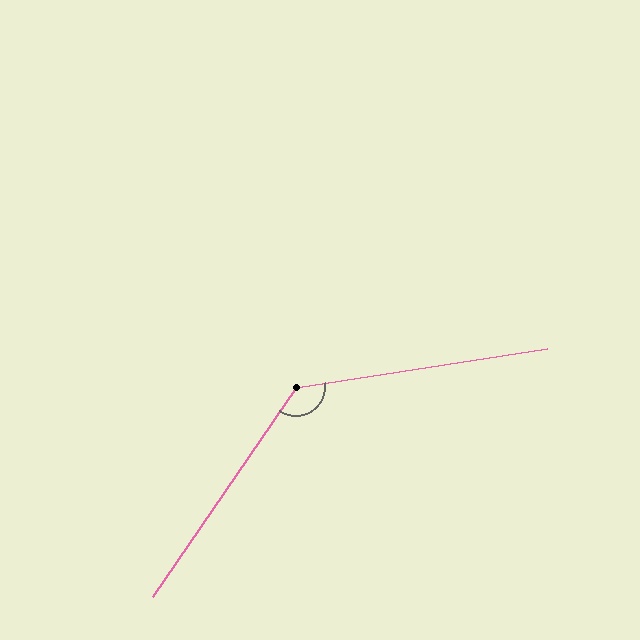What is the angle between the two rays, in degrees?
Approximately 133 degrees.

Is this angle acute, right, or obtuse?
It is obtuse.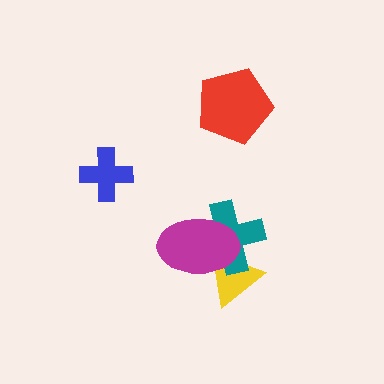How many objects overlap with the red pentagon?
0 objects overlap with the red pentagon.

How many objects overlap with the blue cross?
0 objects overlap with the blue cross.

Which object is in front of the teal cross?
The magenta ellipse is in front of the teal cross.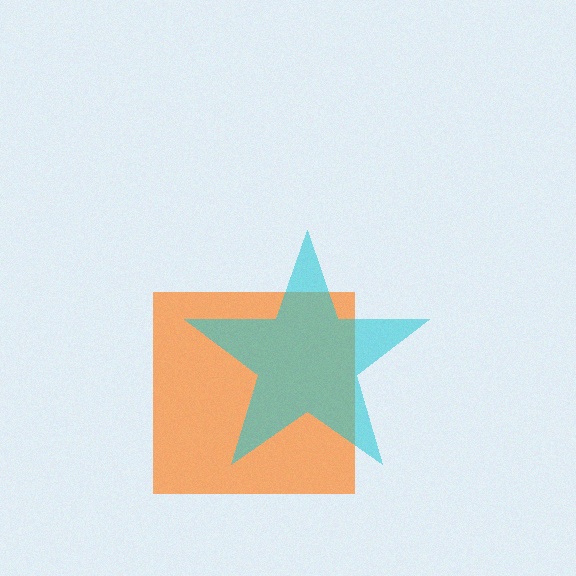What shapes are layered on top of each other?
The layered shapes are: an orange square, a cyan star.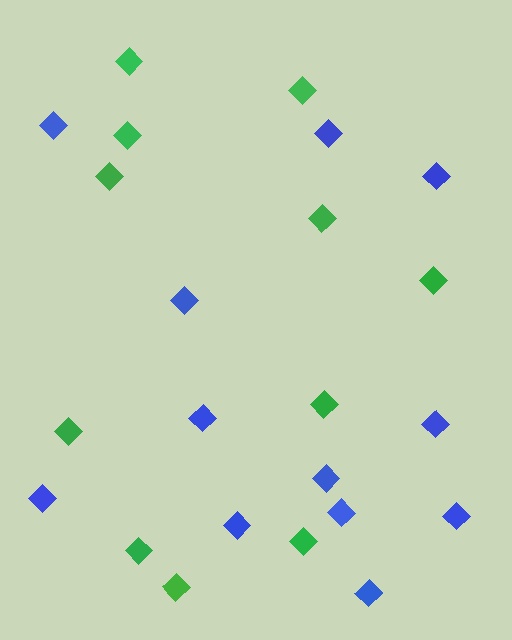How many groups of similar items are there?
There are 2 groups: one group of blue diamonds (12) and one group of green diamonds (11).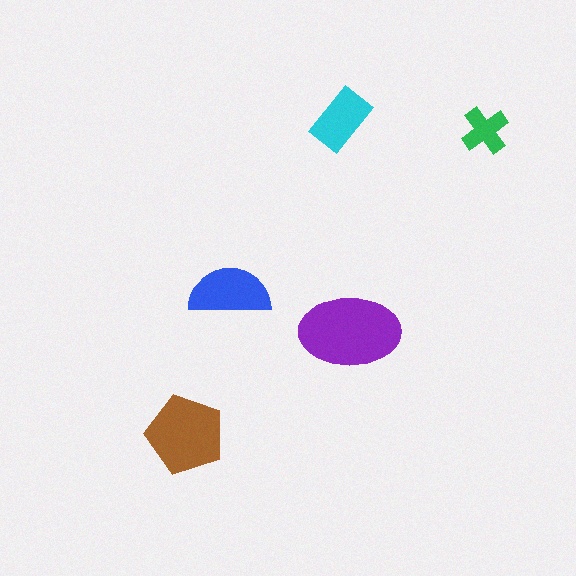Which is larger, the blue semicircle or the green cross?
The blue semicircle.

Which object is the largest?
The purple ellipse.